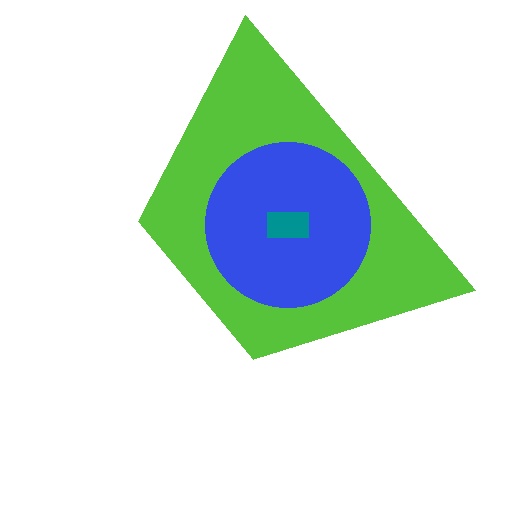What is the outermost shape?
The lime trapezoid.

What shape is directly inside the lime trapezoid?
The blue circle.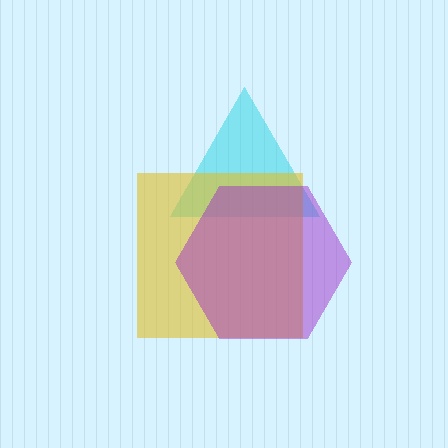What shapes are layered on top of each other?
The layered shapes are: a cyan triangle, a yellow square, a purple hexagon.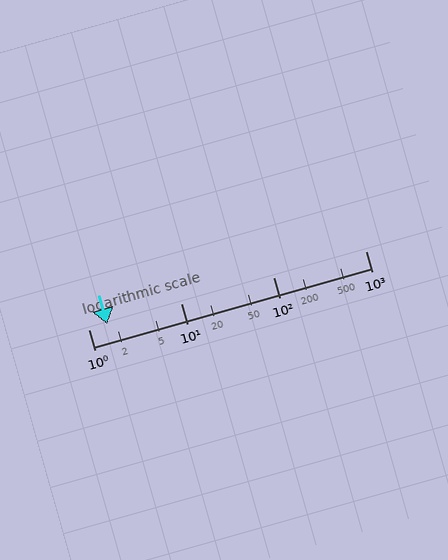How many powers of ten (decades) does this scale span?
The scale spans 3 decades, from 1 to 1000.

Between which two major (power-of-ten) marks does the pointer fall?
The pointer is between 1 and 10.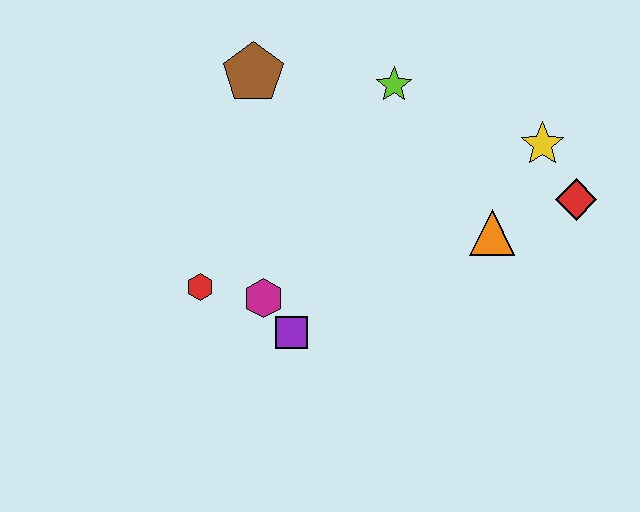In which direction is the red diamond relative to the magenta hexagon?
The red diamond is to the right of the magenta hexagon.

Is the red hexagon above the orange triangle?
No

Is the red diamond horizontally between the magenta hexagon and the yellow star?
No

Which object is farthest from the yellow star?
The red hexagon is farthest from the yellow star.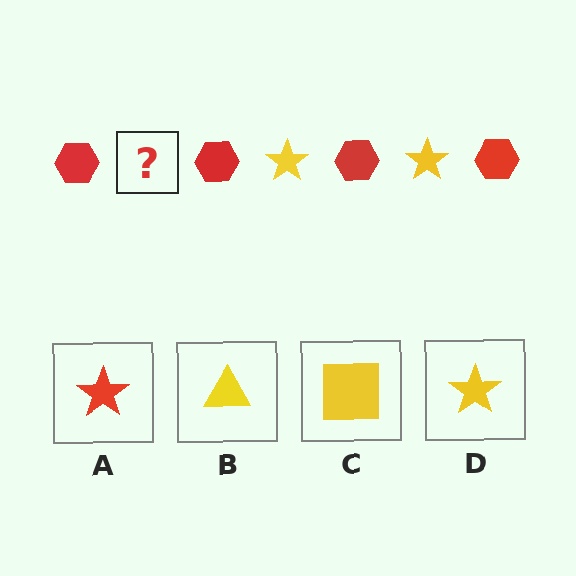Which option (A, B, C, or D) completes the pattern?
D.